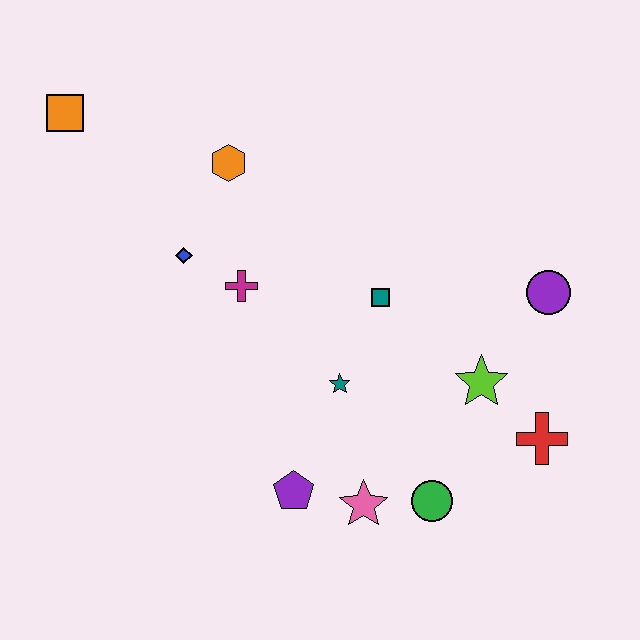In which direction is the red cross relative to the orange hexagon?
The red cross is to the right of the orange hexagon.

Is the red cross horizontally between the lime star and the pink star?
No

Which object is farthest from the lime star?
The orange square is farthest from the lime star.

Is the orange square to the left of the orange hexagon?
Yes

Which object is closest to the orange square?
The orange hexagon is closest to the orange square.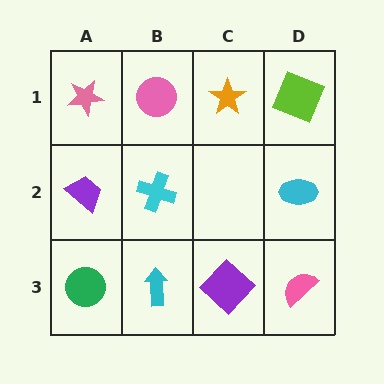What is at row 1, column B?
A pink circle.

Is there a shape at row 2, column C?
No, that cell is empty.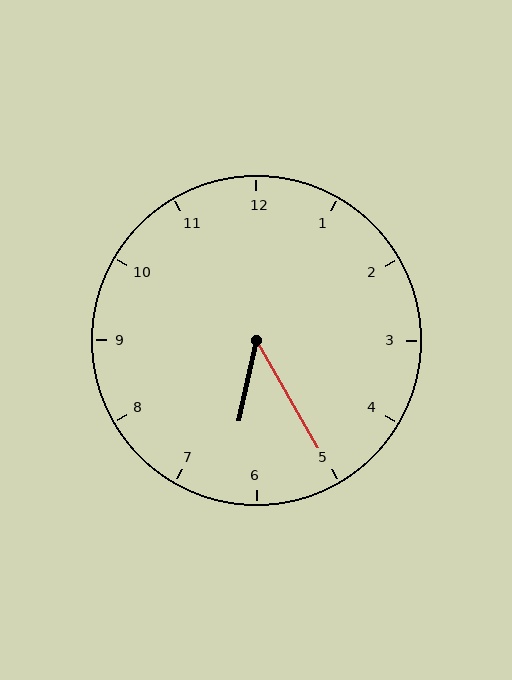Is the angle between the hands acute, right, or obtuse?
It is acute.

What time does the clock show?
6:25.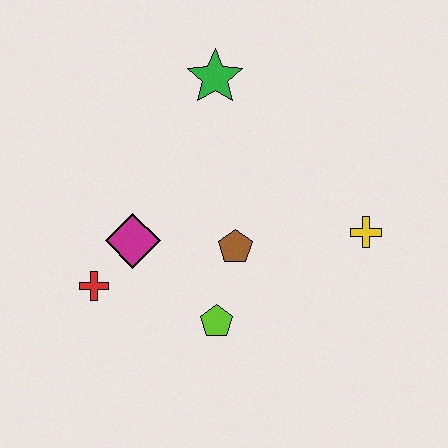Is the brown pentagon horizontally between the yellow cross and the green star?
Yes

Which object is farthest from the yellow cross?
The red cross is farthest from the yellow cross.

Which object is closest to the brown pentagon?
The lime pentagon is closest to the brown pentagon.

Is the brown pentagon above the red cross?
Yes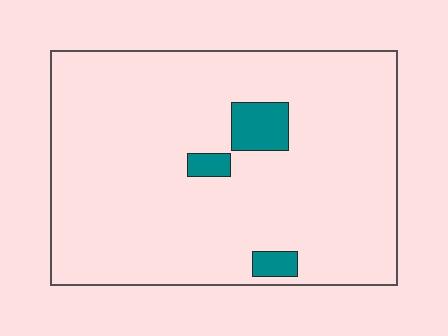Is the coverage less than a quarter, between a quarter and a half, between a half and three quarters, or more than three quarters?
Less than a quarter.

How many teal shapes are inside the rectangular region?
3.